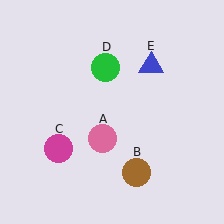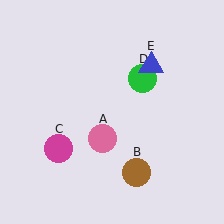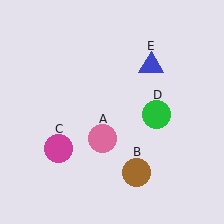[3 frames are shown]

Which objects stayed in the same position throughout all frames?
Pink circle (object A) and brown circle (object B) and magenta circle (object C) and blue triangle (object E) remained stationary.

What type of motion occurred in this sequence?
The green circle (object D) rotated clockwise around the center of the scene.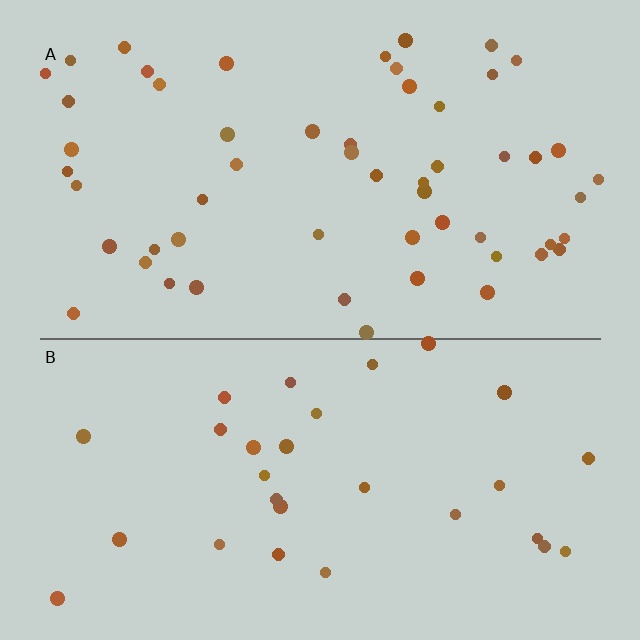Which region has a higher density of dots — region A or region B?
A (the top).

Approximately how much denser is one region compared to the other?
Approximately 1.9× — region A over region B.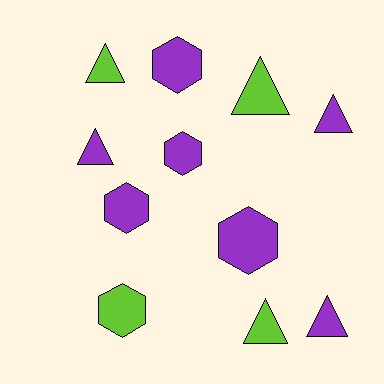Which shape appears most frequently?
Triangle, with 6 objects.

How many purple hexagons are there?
There are 4 purple hexagons.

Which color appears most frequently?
Purple, with 7 objects.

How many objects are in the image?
There are 11 objects.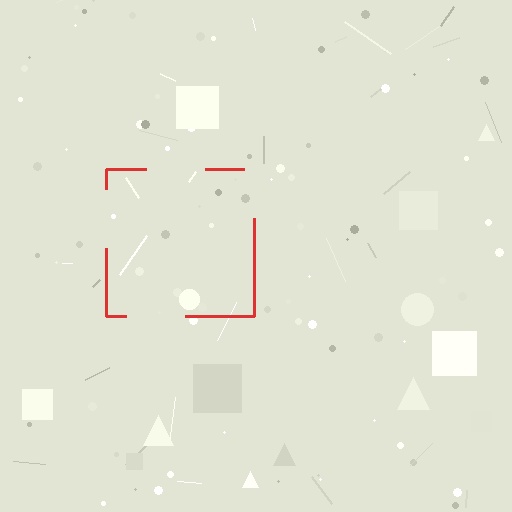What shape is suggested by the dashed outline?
The dashed outline suggests a square.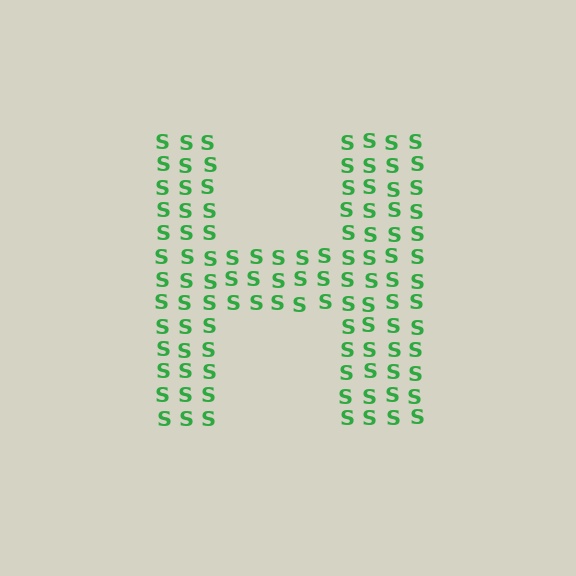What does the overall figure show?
The overall figure shows the letter H.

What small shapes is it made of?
It is made of small letter S's.